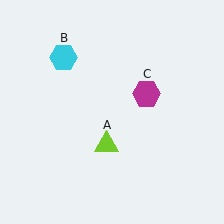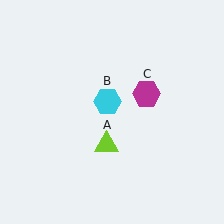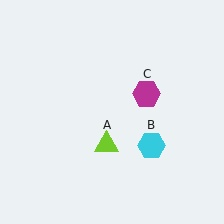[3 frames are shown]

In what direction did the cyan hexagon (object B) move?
The cyan hexagon (object B) moved down and to the right.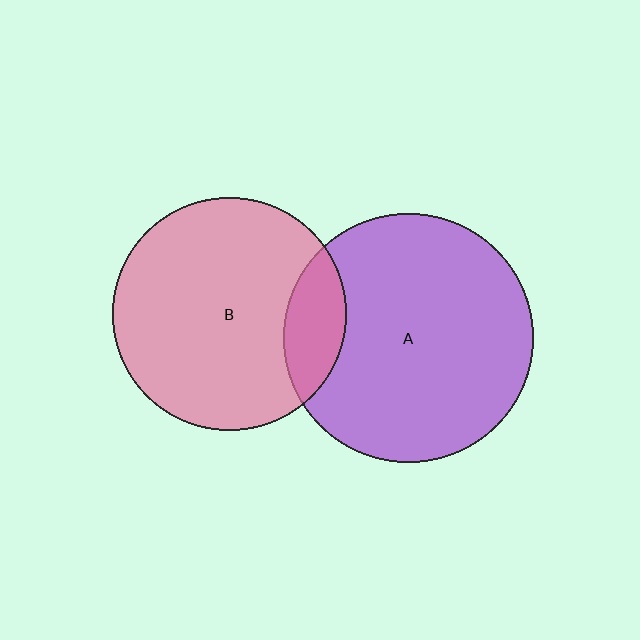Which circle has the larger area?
Circle A (purple).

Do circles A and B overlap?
Yes.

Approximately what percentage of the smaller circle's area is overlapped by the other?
Approximately 15%.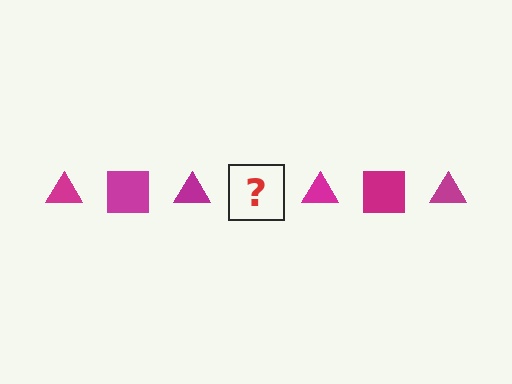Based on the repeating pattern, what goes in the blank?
The blank should be a magenta square.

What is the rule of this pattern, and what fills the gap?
The rule is that the pattern cycles through triangle, square shapes in magenta. The gap should be filled with a magenta square.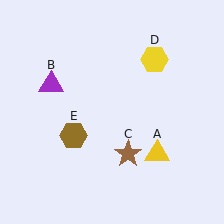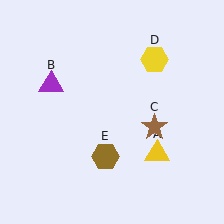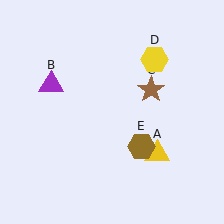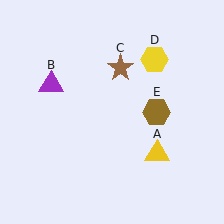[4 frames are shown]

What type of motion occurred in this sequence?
The brown star (object C), brown hexagon (object E) rotated counterclockwise around the center of the scene.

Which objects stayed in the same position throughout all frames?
Yellow triangle (object A) and purple triangle (object B) and yellow hexagon (object D) remained stationary.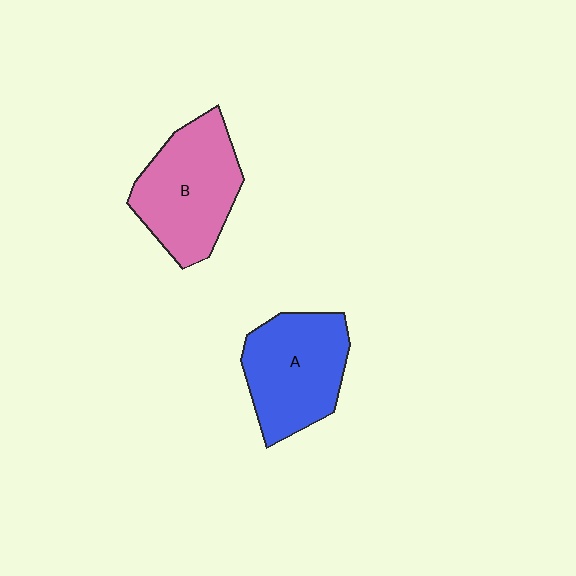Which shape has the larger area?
Shape B (pink).